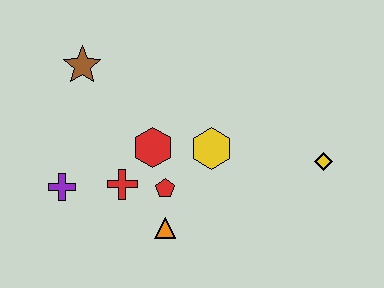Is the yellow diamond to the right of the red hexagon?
Yes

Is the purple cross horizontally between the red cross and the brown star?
No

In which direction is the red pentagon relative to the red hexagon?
The red pentagon is below the red hexagon.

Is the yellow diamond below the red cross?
No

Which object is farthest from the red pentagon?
The yellow diamond is farthest from the red pentagon.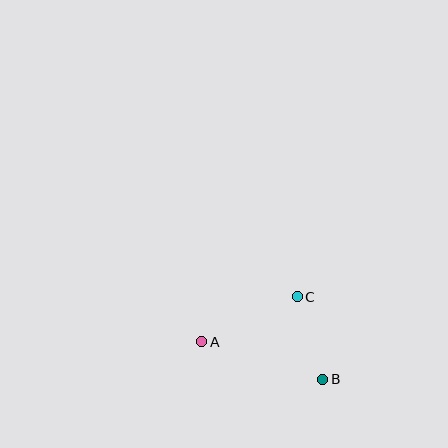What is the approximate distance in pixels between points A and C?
The distance between A and C is approximately 106 pixels.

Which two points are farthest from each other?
Points A and B are farthest from each other.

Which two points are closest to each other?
Points B and C are closest to each other.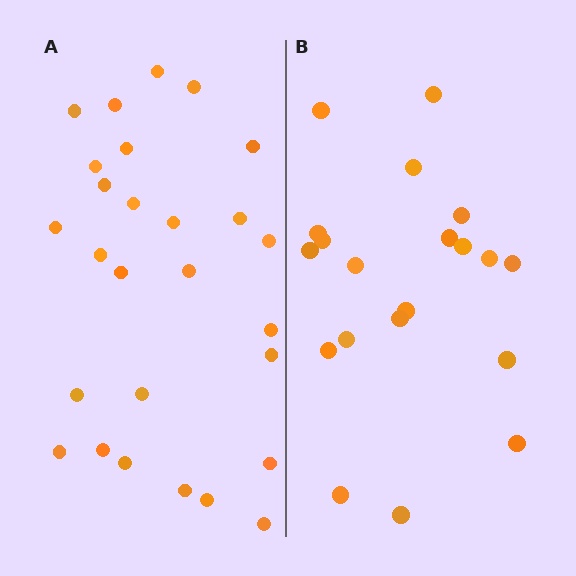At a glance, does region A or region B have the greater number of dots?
Region A (the left region) has more dots.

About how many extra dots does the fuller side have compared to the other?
Region A has roughly 8 or so more dots than region B.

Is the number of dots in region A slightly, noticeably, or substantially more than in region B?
Region A has noticeably more, but not dramatically so. The ratio is roughly 1.4 to 1.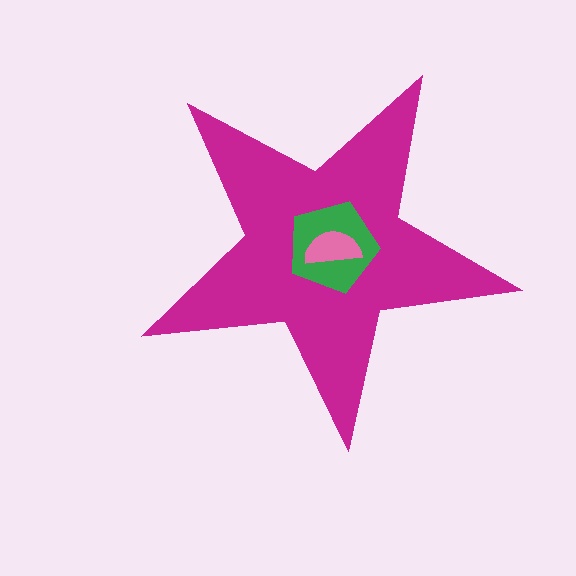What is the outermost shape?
The magenta star.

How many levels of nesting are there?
3.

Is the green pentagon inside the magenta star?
Yes.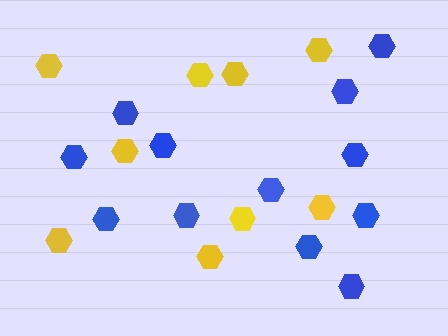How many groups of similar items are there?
There are 2 groups: one group of yellow hexagons (9) and one group of blue hexagons (12).